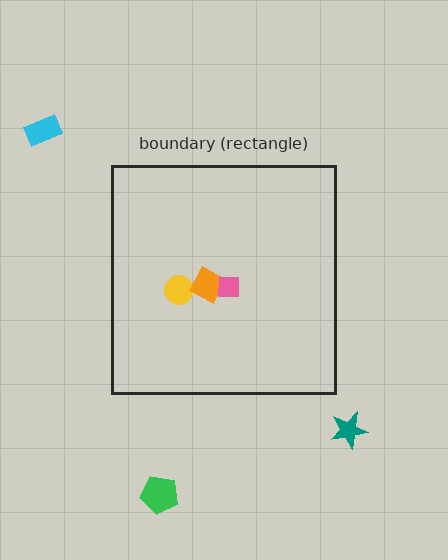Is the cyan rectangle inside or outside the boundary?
Outside.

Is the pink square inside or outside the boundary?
Inside.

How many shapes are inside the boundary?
3 inside, 3 outside.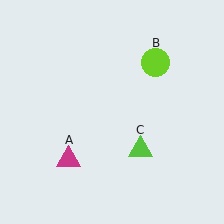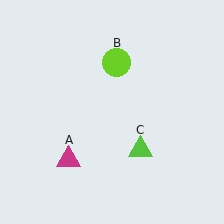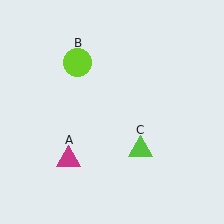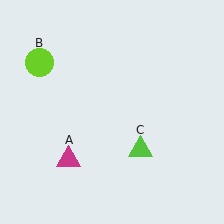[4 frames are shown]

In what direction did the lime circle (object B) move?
The lime circle (object B) moved left.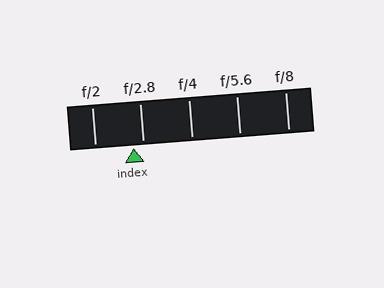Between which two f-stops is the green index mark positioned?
The index mark is between f/2 and f/2.8.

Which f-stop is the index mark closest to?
The index mark is closest to f/2.8.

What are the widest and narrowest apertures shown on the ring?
The widest aperture shown is f/2 and the narrowest is f/8.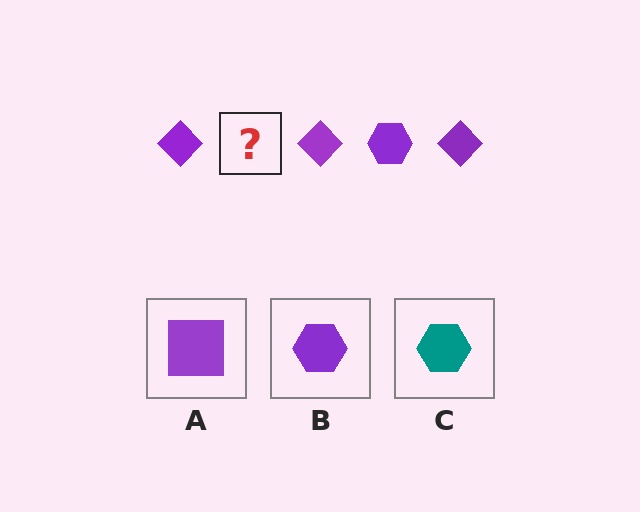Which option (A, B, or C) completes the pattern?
B.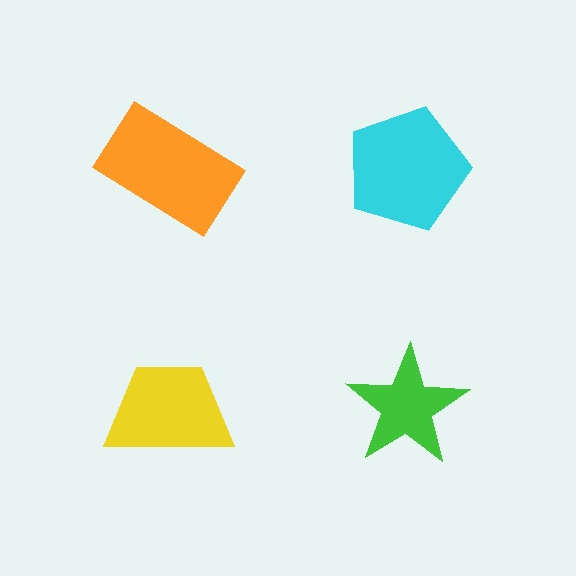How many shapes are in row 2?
2 shapes.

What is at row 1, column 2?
A cyan pentagon.